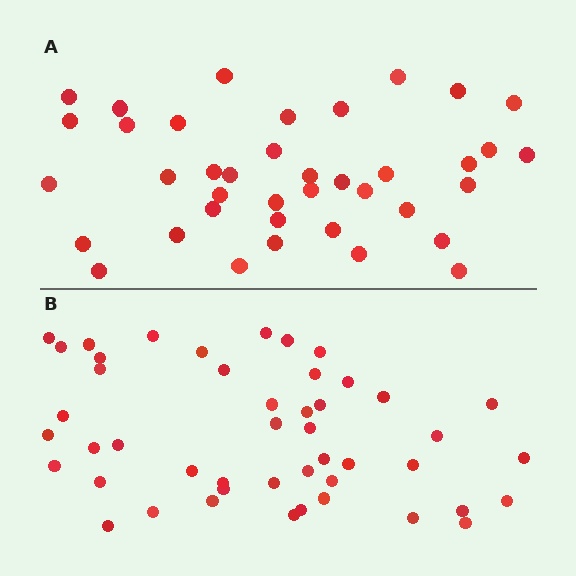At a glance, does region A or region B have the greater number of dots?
Region B (the bottom region) has more dots.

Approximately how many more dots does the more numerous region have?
Region B has roughly 8 or so more dots than region A.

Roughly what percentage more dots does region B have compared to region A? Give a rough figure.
About 20% more.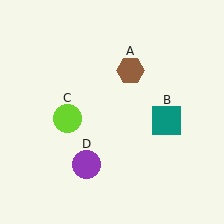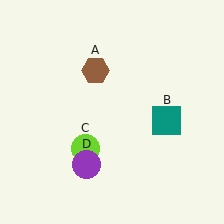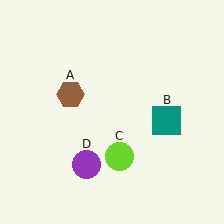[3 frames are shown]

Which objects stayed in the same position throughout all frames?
Teal square (object B) and purple circle (object D) remained stationary.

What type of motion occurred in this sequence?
The brown hexagon (object A), lime circle (object C) rotated counterclockwise around the center of the scene.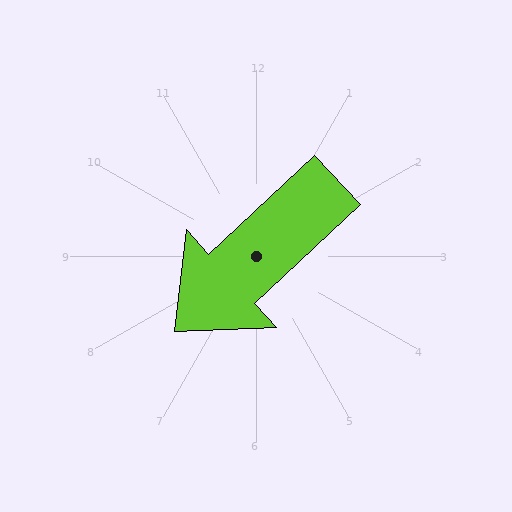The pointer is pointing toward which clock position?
Roughly 8 o'clock.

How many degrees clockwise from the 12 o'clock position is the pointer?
Approximately 227 degrees.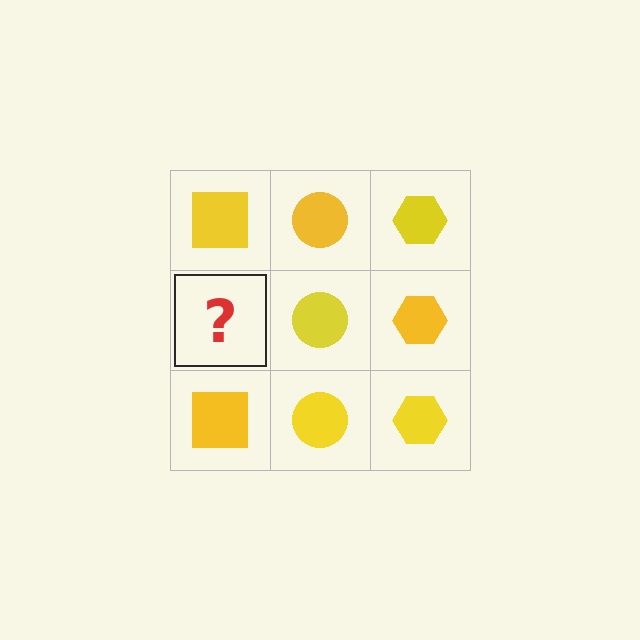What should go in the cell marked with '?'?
The missing cell should contain a yellow square.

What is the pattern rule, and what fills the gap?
The rule is that each column has a consistent shape. The gap should be filled with a yellow square.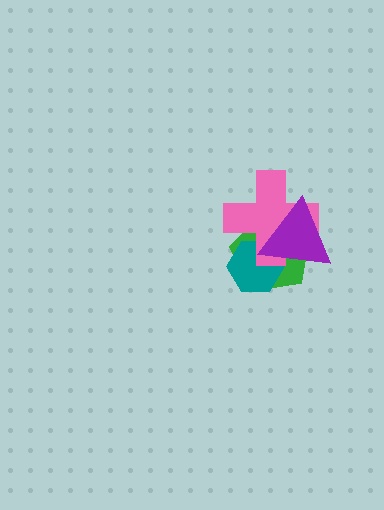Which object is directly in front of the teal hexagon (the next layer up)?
The pink cross is directly in front of the teal hexagon.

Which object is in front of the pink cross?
The purple triangle is in front of the pink cross.